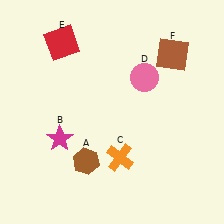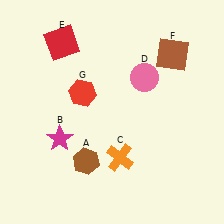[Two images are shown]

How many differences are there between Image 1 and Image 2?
There is 1 difference between the two images.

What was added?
A red hexagon (G) was added in Image 2.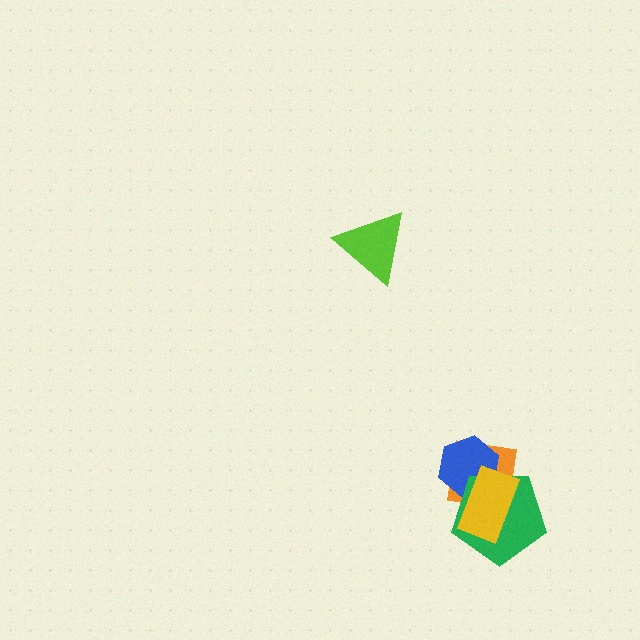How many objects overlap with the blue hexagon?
3 objects overlap with the blue hexagon.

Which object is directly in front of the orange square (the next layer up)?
The blue hexagon is directly in front of the orange square.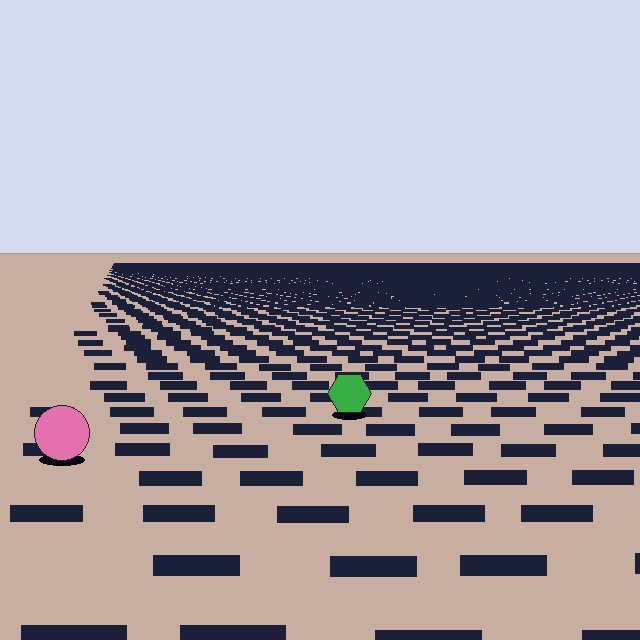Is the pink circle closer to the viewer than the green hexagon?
Yes. The pink circle is closer — you can tell from the texture gradient: the ground texture is coarser near it.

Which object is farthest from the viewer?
The green hexagon is farthest from the viewer. It appears smaller and the ground texture around it is denser.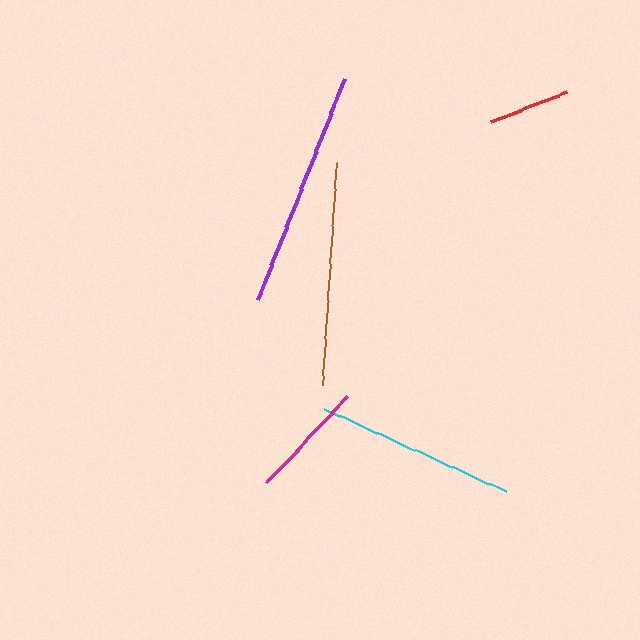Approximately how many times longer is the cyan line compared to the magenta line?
The cyan line is approximately 1.7 times the length of the magenta line.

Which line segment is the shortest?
The red line is the shortest at approximately 82 pixels.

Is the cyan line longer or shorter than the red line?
The cyan line is longer than the red line.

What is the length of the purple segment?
The purple segment is approximately 237 pixels long.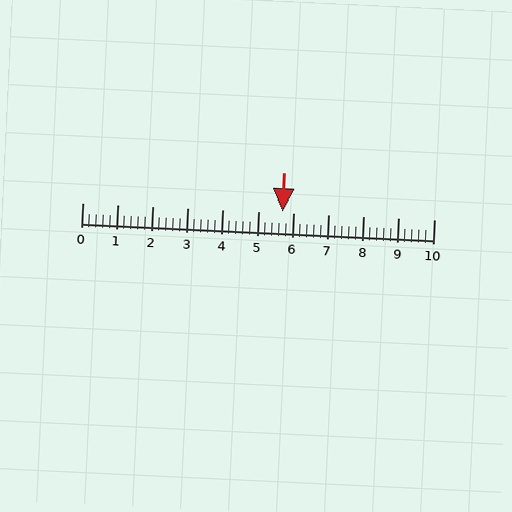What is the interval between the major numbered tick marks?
The major tick marks are spaced 1 units apart.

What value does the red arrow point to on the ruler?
The red arrow points to approximately 5.7.